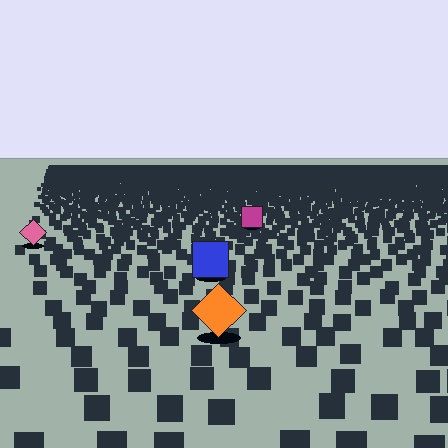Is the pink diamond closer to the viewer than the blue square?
No. The blue square is closer — you can tell from the texture gradient: the ground texture is coarser near it.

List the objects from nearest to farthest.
From nearest to farthest: the orange diamond, the blue square, the pink diamond, the magenta square.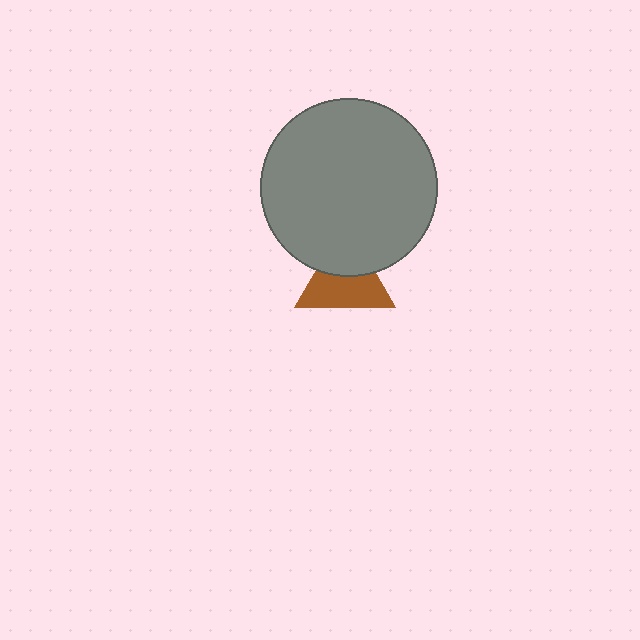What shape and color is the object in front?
The object in front is a gray circle.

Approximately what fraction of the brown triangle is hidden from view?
Roughly 40% of the brown triangle is hidden behind the gray circle.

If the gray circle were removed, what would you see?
You would see the complete brown triangle.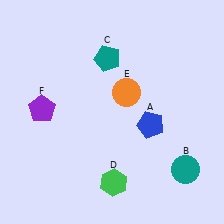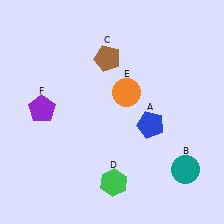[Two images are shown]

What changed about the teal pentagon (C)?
In Image 1, C is teal. In Image 2, it changed to brown.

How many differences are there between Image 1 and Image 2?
There is 1 difference between the two images.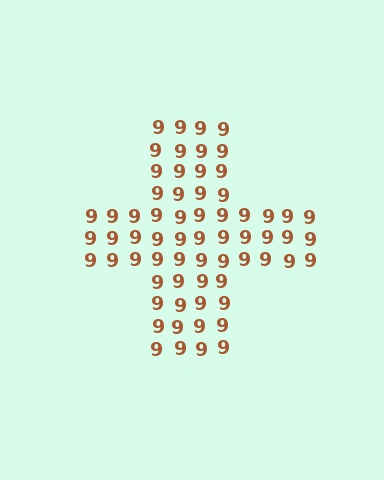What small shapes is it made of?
It is made of small digit 9's.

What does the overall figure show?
The overall figure shows a cross.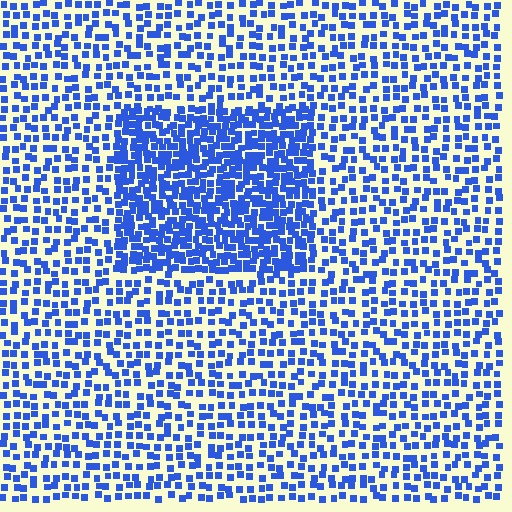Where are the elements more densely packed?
The elements are more densely packed inside the rectangle boundary.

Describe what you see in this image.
The image contains small blue elements arranged at two different densities. A rectangle-shaped region is visible where the elements are more densely packed than the surrounding area.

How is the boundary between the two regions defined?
The boundary is defined by a change in element density (approximately 2.0x ratio). All elements are the same color, size, and shape.